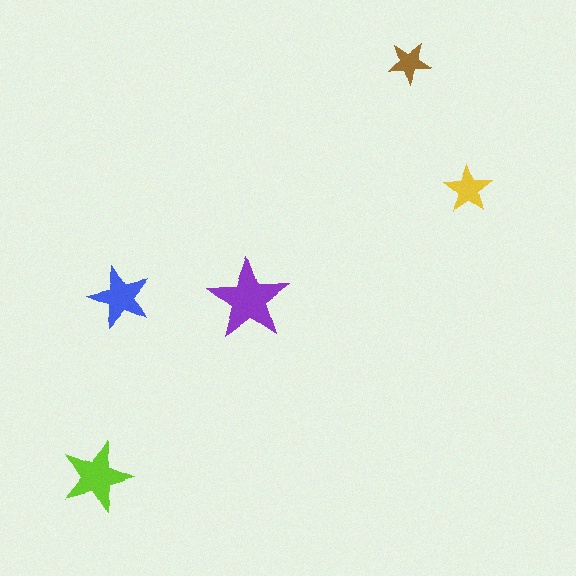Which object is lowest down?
The lime star is bottommost.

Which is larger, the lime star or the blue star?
The lime one.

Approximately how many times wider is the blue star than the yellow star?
About 1.5 times wider.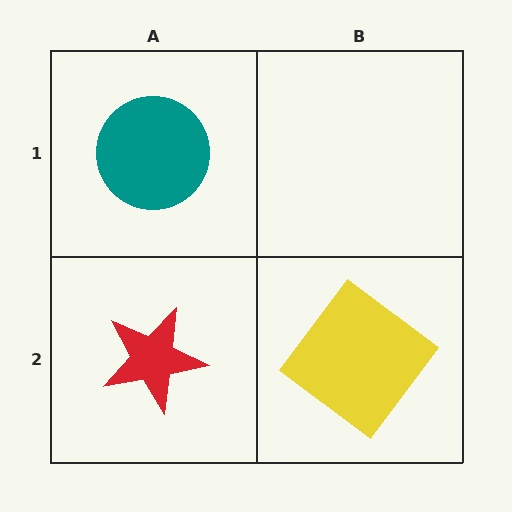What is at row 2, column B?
A yellow diamond.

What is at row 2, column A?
A red star.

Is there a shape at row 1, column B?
No, that cell is empty.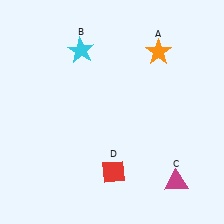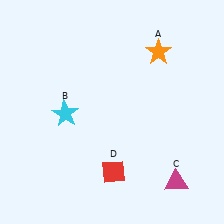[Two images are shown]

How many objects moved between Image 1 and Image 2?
1 object moved between the two images.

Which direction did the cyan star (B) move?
The cyan star (B) moved down.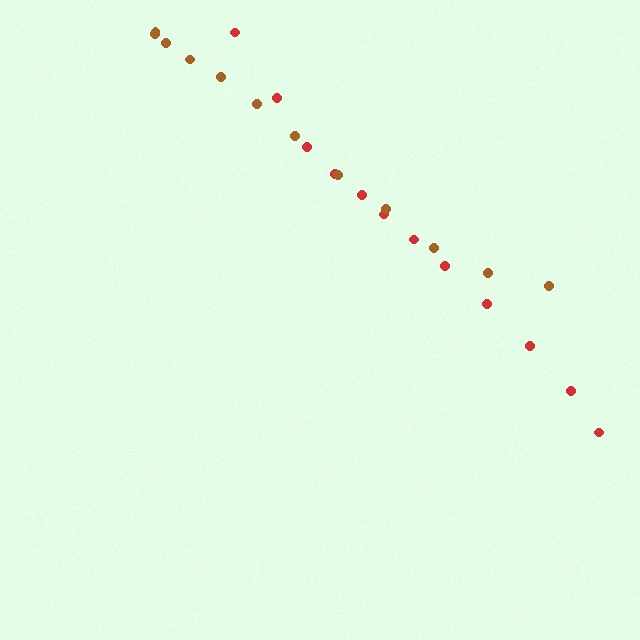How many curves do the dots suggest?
There are 2 distinct paths.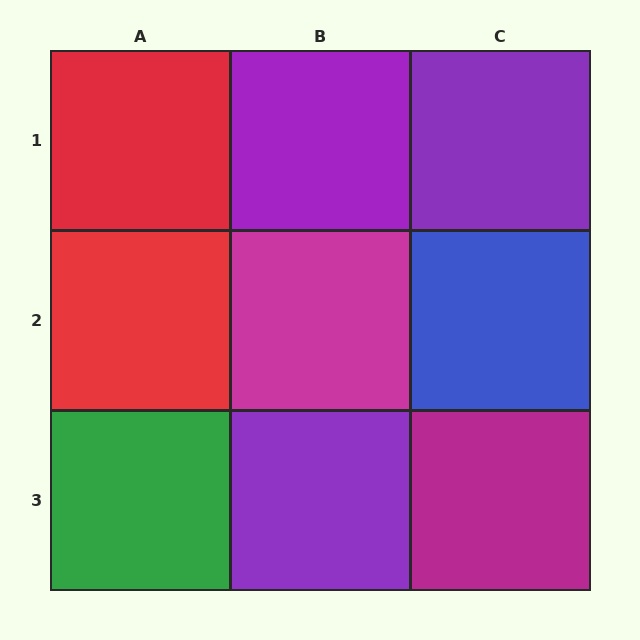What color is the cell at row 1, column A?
Red.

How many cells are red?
2 cells are red.